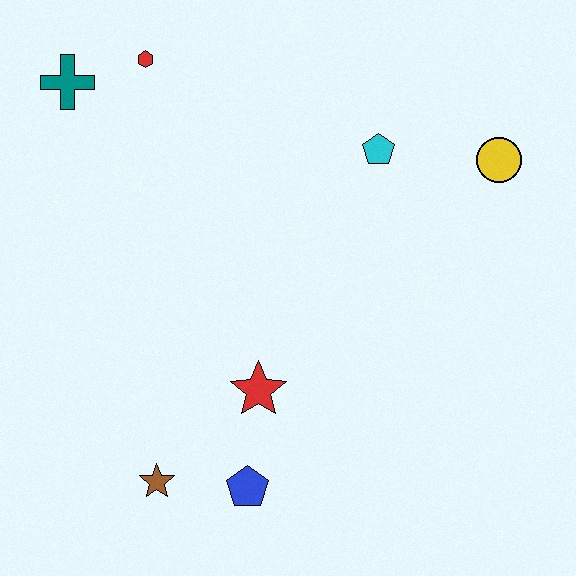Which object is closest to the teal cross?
The red hexagon is closest to the teal cross.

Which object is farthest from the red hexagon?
The blue pentagon is farthest from the red hexagon.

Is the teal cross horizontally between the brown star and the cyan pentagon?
No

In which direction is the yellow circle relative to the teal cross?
The yellow circle is to the right of the teal cross.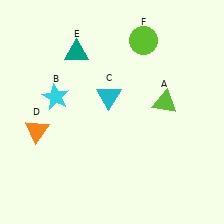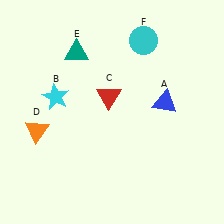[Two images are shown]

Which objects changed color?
A changed from lime to blue. C changed from cyan to red. F changed from lime to cyan.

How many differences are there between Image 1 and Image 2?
There are 3 differences between the two images.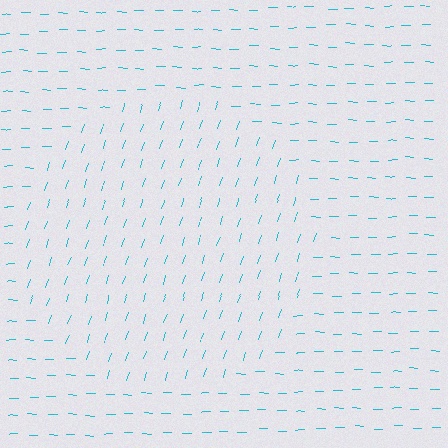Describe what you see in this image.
The image is filled with small cyan line segments. A circle region in the image has lines oriented differently from the surrounding lines, creating a visible texture boundary.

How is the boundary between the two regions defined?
The boundary is defined purely by a change in line orientation (approximately 73 degrees difference). All lines are the same color and thickness.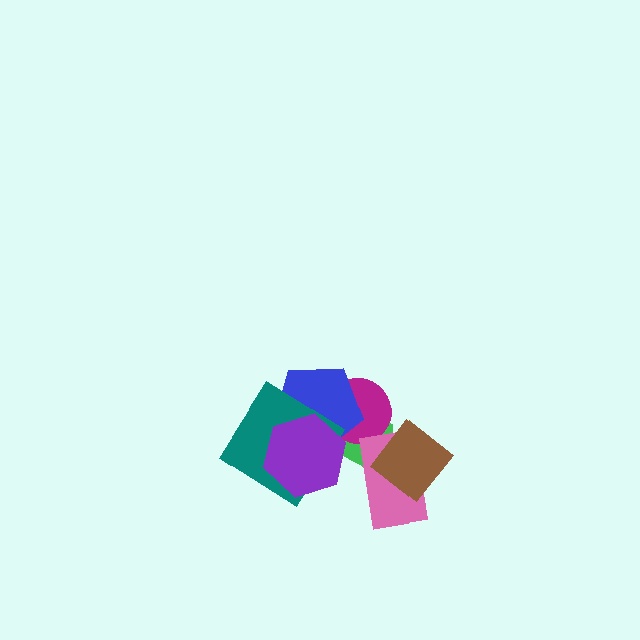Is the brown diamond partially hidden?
No, no other shape covers it.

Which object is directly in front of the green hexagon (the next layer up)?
The magenta circle is directly in front of the green hexagon.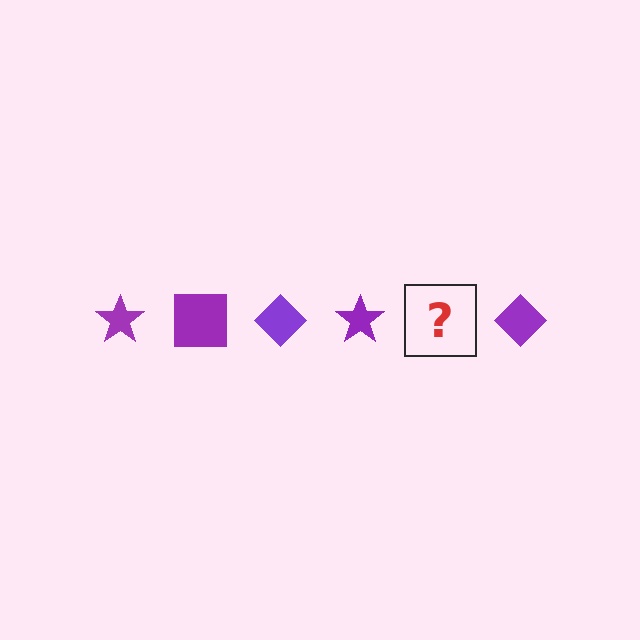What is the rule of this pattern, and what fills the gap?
The rule is that the pattern cycles through star, square, diamond shapes in purple. The gap should be filled with a purple square.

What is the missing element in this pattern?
The missing element is a purple square.